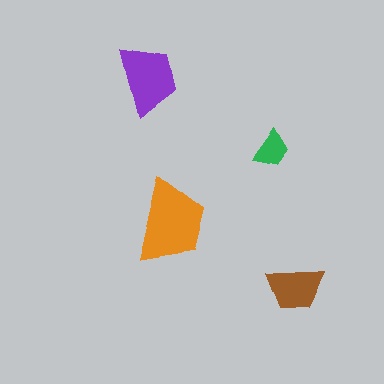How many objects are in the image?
There are 4 objects in the image.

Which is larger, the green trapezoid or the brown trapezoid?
The brown one.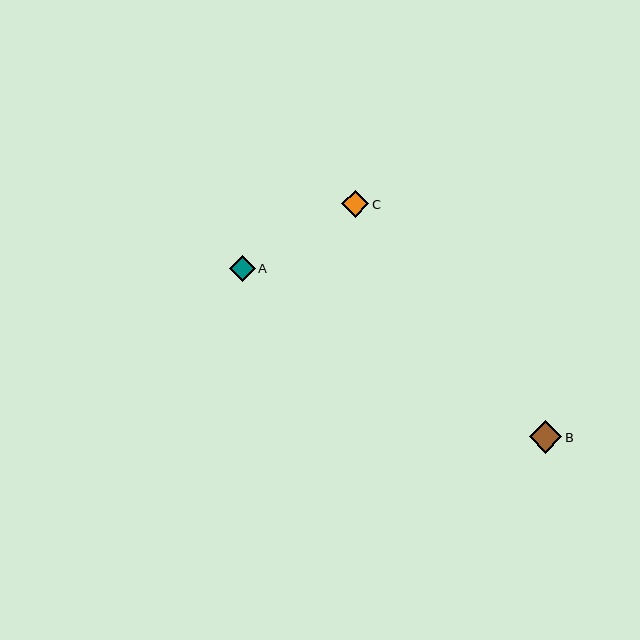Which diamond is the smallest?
Diamond A is the smallest with a size of approximately 26 pixels.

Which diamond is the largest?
Diamond B is the largest with a size of approximately 32 pixels.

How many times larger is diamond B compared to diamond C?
Diamond B is approximately 1.2 times the size of diamond C.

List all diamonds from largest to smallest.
From largest to smallest: B, C, A.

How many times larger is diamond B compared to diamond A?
Diamond B is approximately 1.2 times the size of diamond A.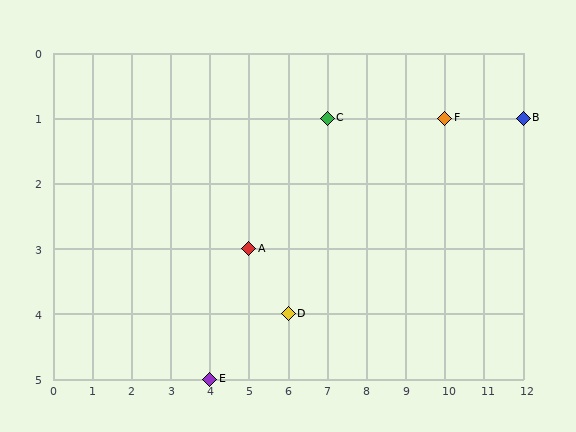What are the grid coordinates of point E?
Point E is at grid coordinates (4, 5).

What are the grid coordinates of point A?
Point A is at grid coordinates (5, 3).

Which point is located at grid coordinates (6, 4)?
Point D is at (6, 4).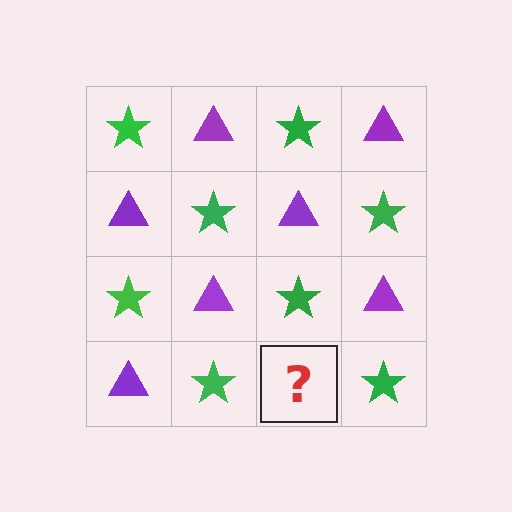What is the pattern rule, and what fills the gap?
The rule is that it alternates green star and purple triangle in a checkerboard pattern. The gap should be filled with a purple triangle.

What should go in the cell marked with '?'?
The missing cell should contain a purple triangle.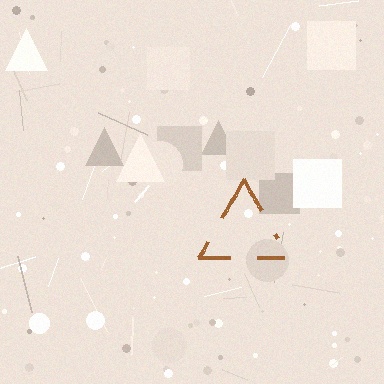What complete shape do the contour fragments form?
The contour fragments form a triangle.